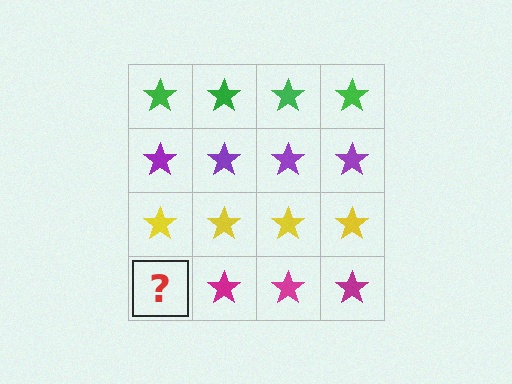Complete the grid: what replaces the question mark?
The question mark should be replaced with a magenta star.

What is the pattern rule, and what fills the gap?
The rule is that each row has a consistent color. The gap should be filled with a magenta star.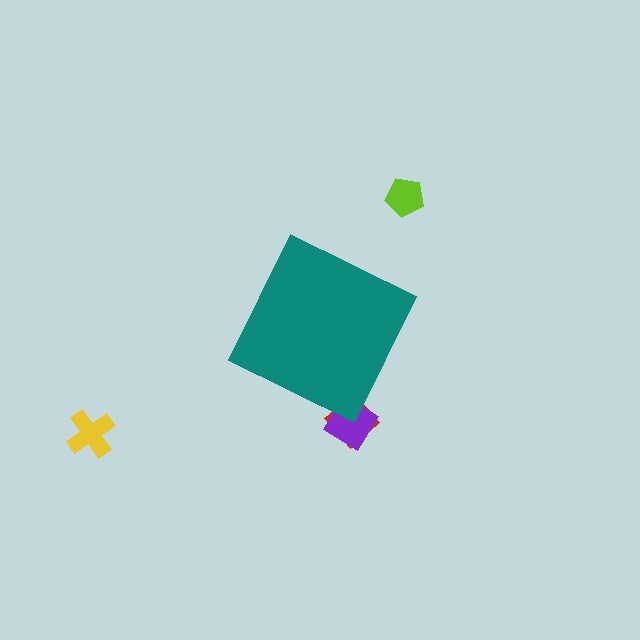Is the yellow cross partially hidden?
No, the yellow cross is fully visible.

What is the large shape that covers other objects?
A teal diamond.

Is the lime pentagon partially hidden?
No, the lime pentagon is fully visible.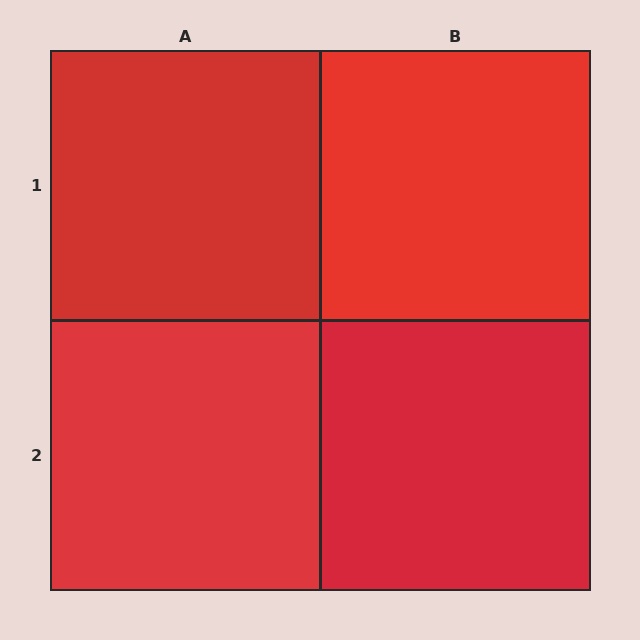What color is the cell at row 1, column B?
Red.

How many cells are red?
4 cells are red.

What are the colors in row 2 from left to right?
Red, red.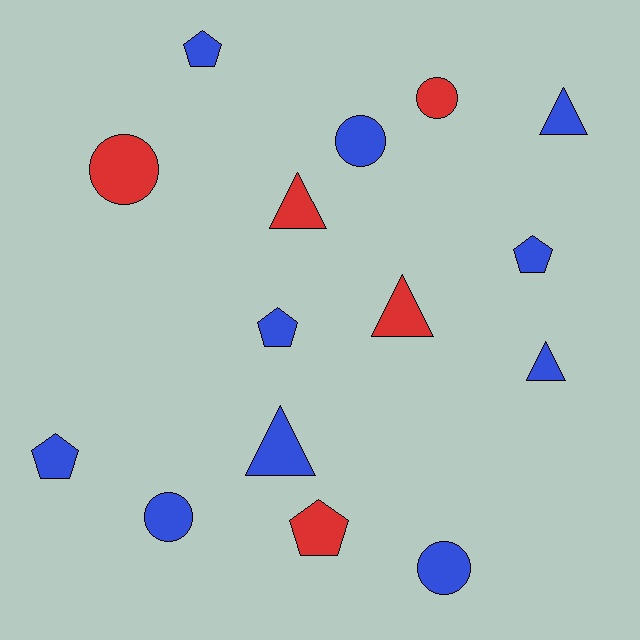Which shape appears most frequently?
Pentagon, with 5 objects.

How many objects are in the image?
There are 15 objects.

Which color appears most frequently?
Blue, with 10 objects.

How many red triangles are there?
There are 2 red triangles.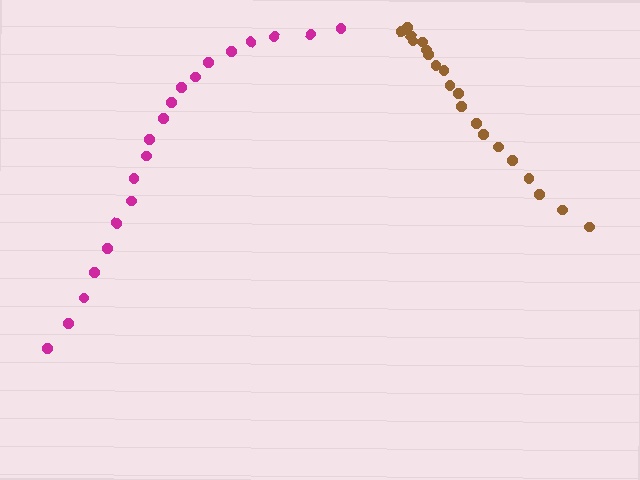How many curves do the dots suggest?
There are 2 distinct paths.